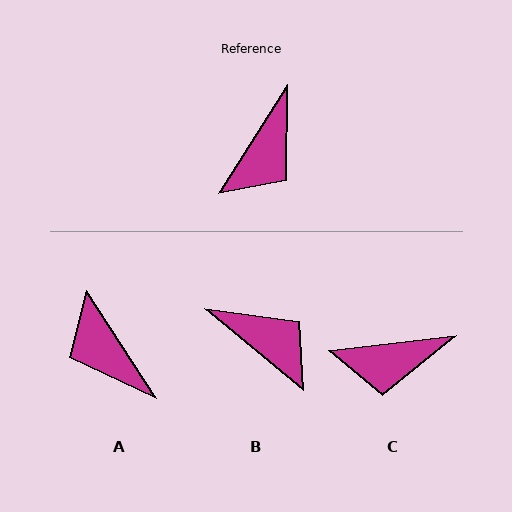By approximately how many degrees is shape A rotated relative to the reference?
Approximately 115 degrees clockwise.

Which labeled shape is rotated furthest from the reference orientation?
A, about 115 degrees away.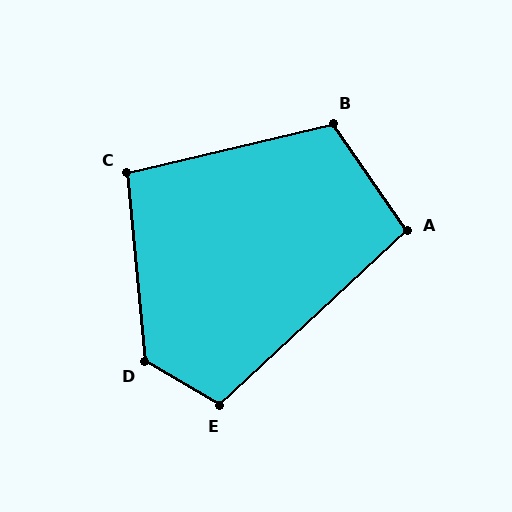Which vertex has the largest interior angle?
D, at approximately 126 degrees.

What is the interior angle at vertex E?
Approximately 107 degrees (obtuse).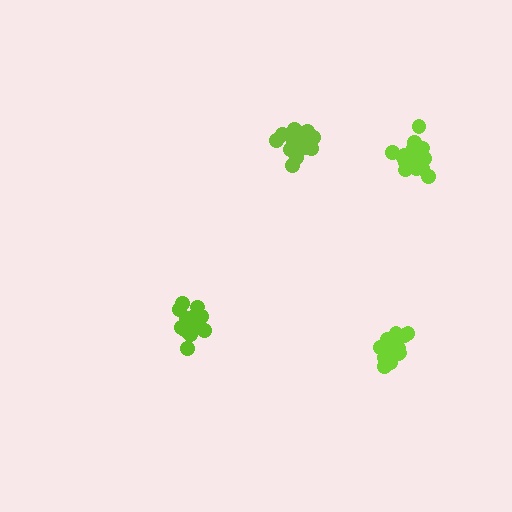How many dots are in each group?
Group 1: 15 dots, Group 2: 14 dots, Group 3: 16 dots, Group 4: 19 dots (64 total).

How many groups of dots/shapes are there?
There are 4 groups.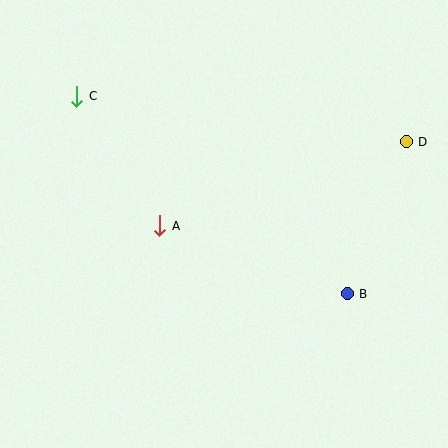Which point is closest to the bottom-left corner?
Point A is closest to the bottom-left corner.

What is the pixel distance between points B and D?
The distance between B and D is 163 pixels.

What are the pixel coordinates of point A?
Point A is at (160, 226).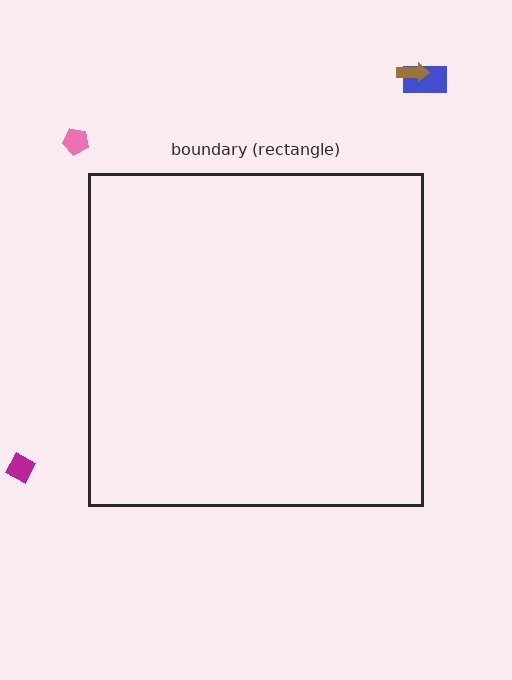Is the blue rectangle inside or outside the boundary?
Outside.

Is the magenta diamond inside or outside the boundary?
Outside.